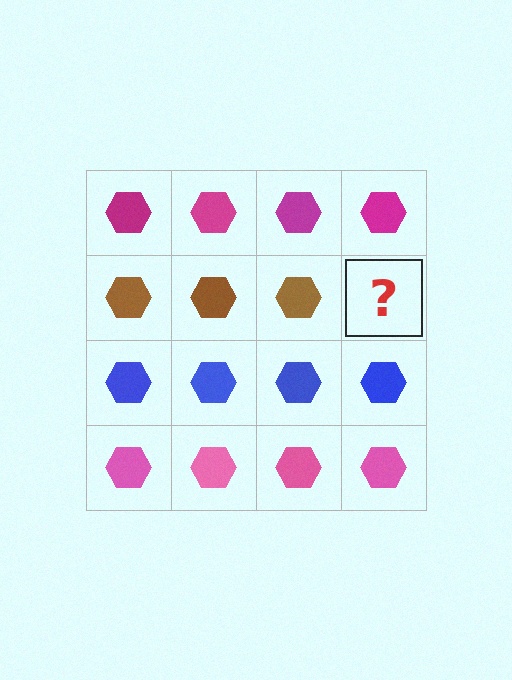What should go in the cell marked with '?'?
The missing cell should contain a brown hexagon.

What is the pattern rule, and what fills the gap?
The rule is that each row has a consistent color. The gap should be filled with a brown hexagon.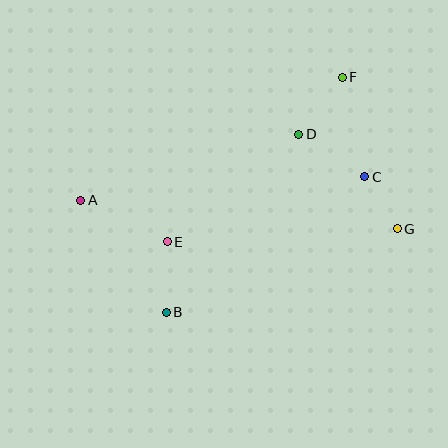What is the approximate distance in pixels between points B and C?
The distance between B and C is approximately 241 pixels.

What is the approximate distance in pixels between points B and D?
The distance between B and D is approximately 222 pixels.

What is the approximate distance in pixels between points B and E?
The distance between B and E is approximately 71 pixels.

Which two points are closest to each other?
Points C and G are closest to each other.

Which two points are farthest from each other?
Points A and G are farthest from each other.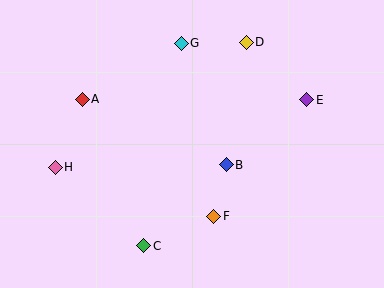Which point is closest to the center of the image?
Point B at (226, 165) is closest to the center.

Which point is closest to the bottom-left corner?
Point H is closest to the bottom-left corner.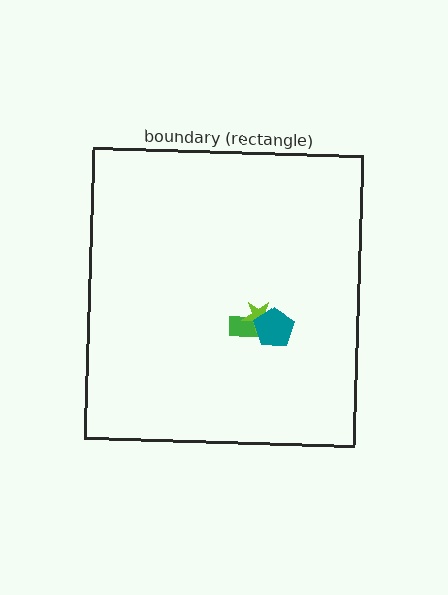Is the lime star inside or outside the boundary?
Inside.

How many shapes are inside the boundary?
3 inside, 0 outside.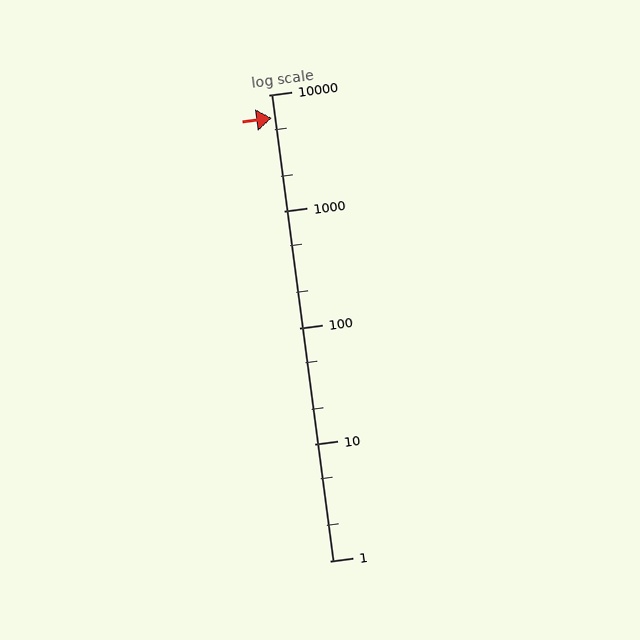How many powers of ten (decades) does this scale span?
The scale spans 4 decades, from 1 to 10000.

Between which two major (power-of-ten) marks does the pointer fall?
The pointer is between 1000 and 10000.